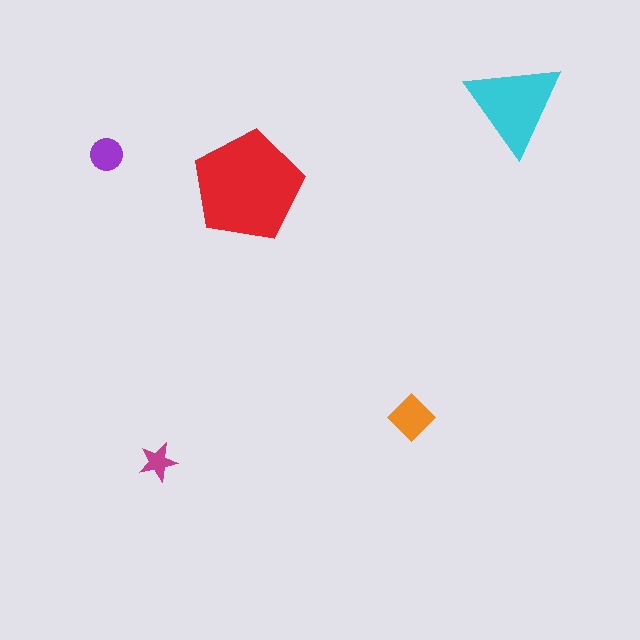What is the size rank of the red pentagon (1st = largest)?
1st.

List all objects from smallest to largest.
The magenta star, the purple circle, the orange diamond, the cyan triangle, the red pentagon.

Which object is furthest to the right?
The cyan triangle is rightmost.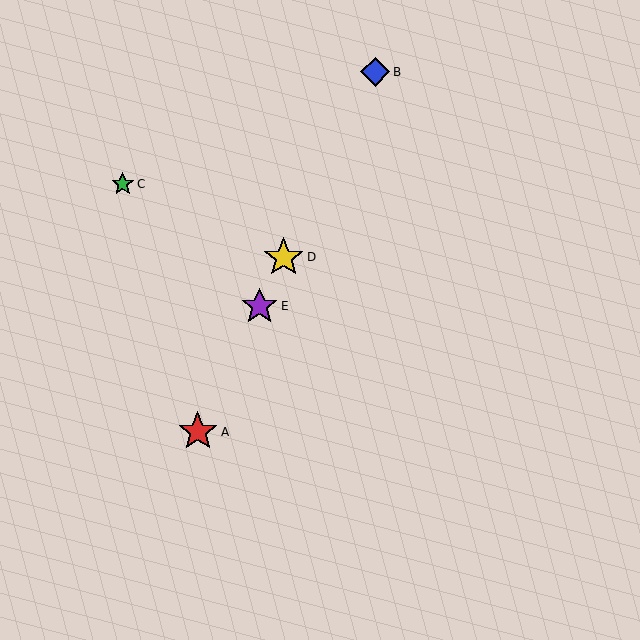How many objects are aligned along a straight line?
4 objects (A, B, D, E) are aligned along a straight line.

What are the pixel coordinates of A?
Object A is at (198, 432).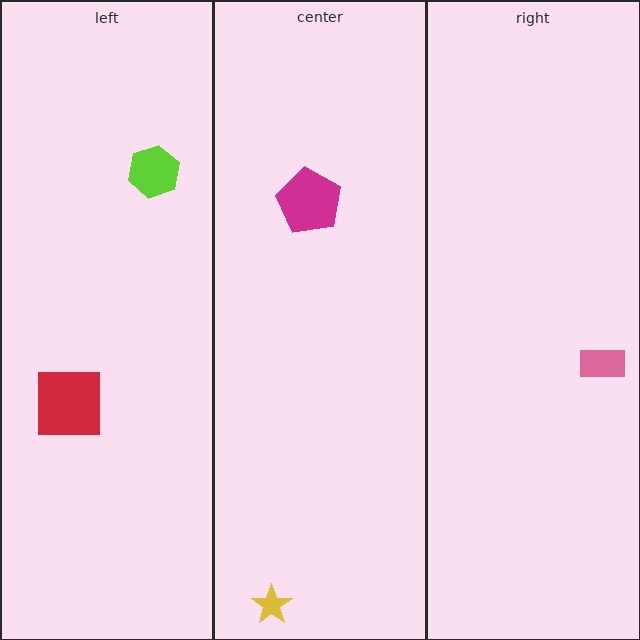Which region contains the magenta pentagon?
The center region.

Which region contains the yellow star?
The center region.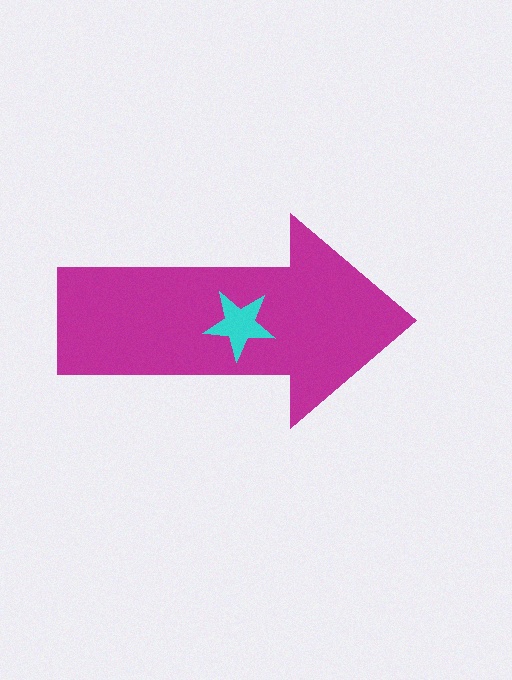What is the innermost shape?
The cyan star.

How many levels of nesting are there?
2.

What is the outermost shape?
The magenta arrow.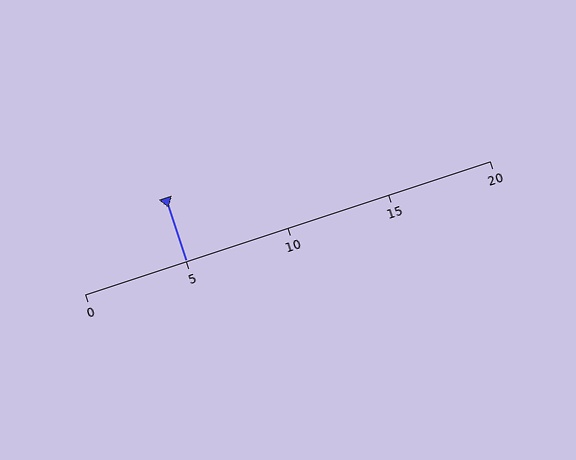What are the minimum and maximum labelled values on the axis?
The axis runs from 0 to 20.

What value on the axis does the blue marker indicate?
The marker indicates approximately 5.